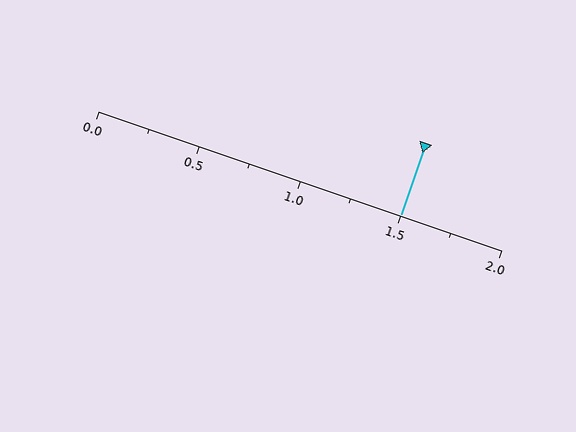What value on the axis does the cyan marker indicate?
The marker indicates approximately 1.5.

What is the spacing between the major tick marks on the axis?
The major ticks are spaced 0.5 apart.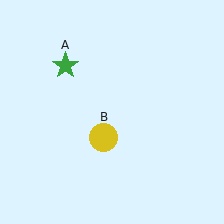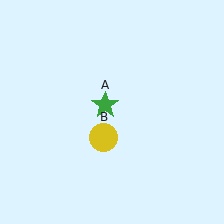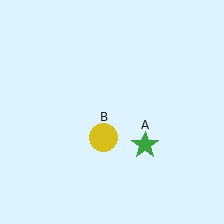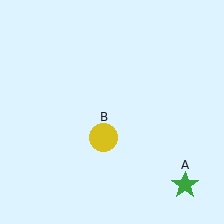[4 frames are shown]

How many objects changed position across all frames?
1 object changed position: green star (object A).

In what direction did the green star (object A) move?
The green star (object A) moved down and to the right.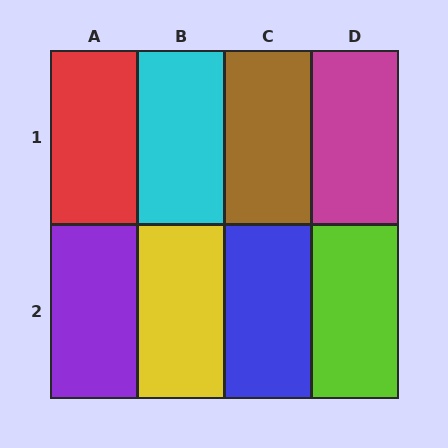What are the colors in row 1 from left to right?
Red, cyan, brown, magenta.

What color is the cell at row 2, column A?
Purple.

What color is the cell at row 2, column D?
Lime.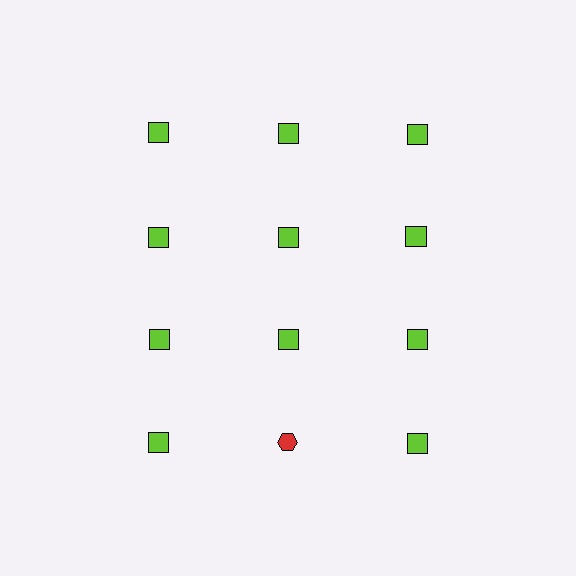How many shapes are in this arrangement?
There are 12 shapes arranged in a grid pattern.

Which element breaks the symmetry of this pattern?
The red hexagon in the fourth row, second from left column breaks the symmetry. All other shapes are lime squares.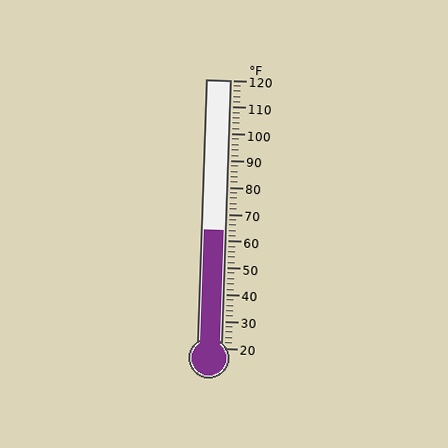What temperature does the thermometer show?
The thermometer shows approximately 64°F.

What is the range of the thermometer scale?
The thermometer scale ranges from 20°F to 120°F.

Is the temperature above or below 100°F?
The temperature is below 100°F.